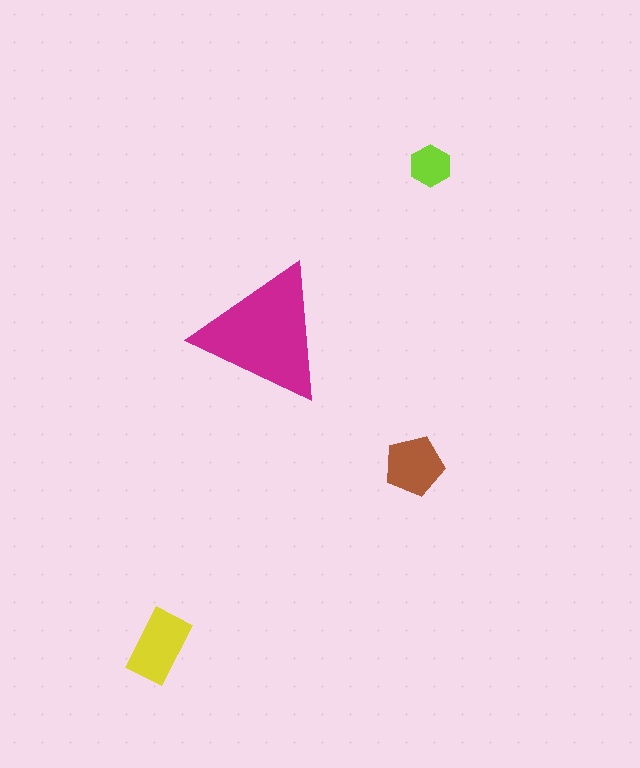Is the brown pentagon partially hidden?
No, the brown pentagon is fully visible.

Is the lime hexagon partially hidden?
No, the lime hexagon is fully visible.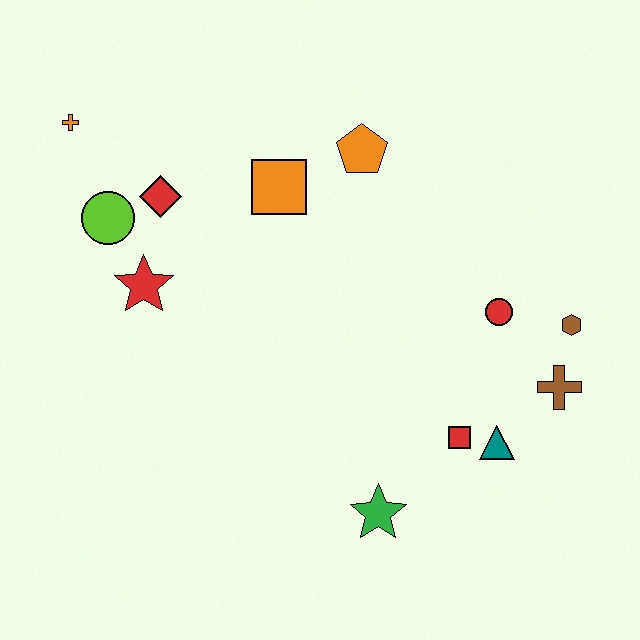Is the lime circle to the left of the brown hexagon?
Yes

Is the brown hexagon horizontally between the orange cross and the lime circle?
No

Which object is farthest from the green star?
The orange cross is farthest from the green star.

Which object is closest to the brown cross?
The brown hexagon is closest to the brown cross.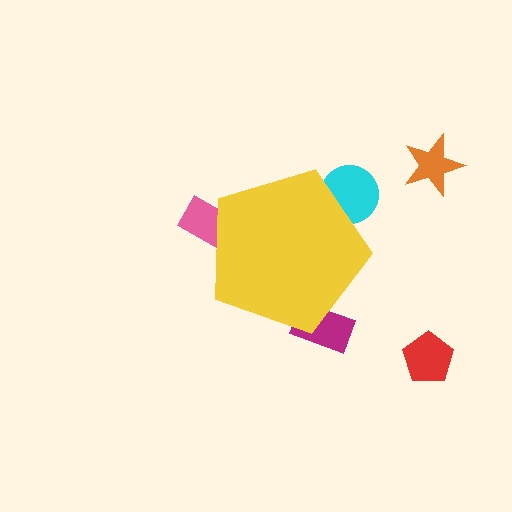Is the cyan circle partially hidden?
Yes, the cyan circle is partially hidden behind the yellow pentagon.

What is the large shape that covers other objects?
A yellow pentagon.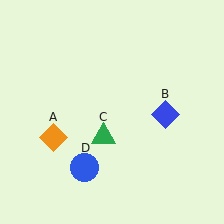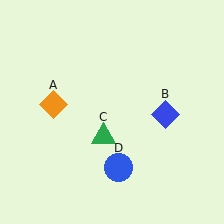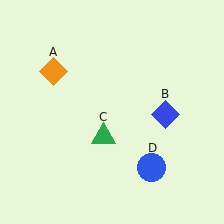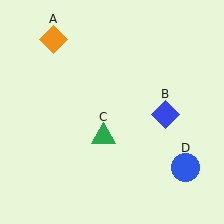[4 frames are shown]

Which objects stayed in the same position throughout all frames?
Blue diamond (object B) and green triangle (object C) remained stationary.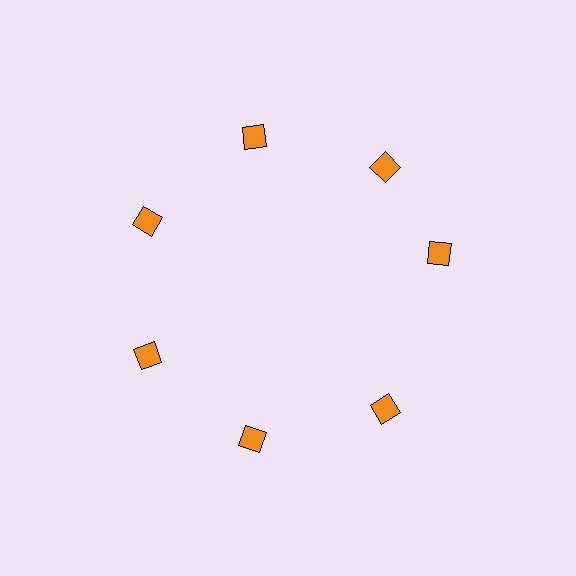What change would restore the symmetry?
The symmetry would be restored by rotating it back into even spacing with its neighbors so that all 7 squares sit at equal angles and equal distance from the center.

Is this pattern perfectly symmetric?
No. The 7 orange squares are arranged in a ring, but one element near the 3 o'clock position is rotated out of alignment along the ring, breaking the 7-fold rotational symmetry.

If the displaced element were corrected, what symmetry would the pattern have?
It would have 7-fold rotational symmetry — the pattern would map onto itself every 51 degrees.